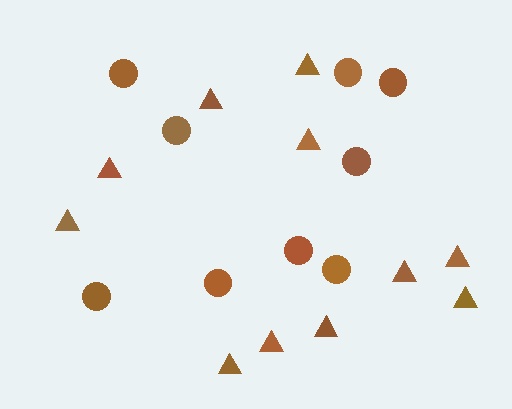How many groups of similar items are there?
There are 2 groups: one group of circles (9) and one group of triangles (11).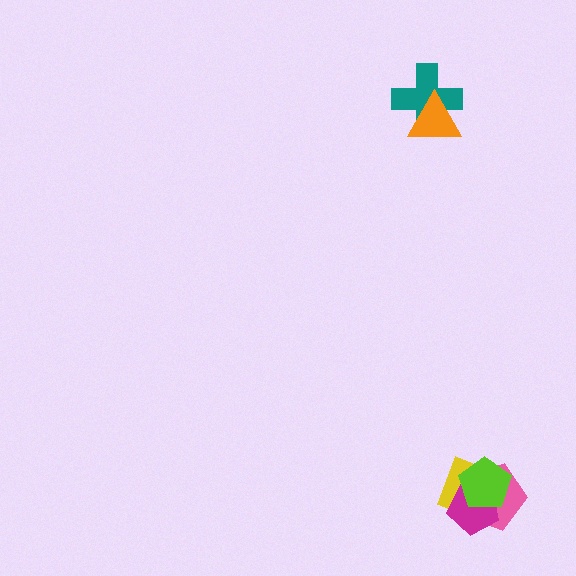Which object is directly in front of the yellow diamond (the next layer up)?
The pink pentagon is directly in front of the yellow diamond.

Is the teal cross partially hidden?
Yes, it is partially covered by another shape.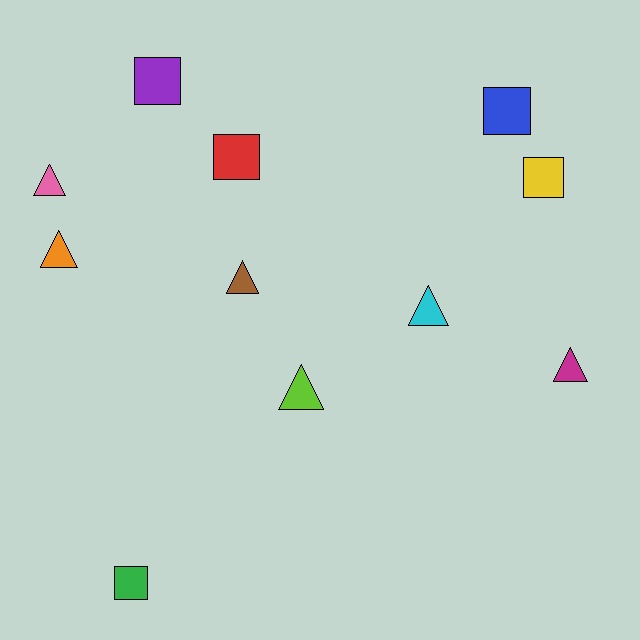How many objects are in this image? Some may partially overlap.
There are 11 objects.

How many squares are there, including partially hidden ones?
There are 5 squares.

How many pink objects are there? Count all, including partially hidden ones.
There is 1 pink object.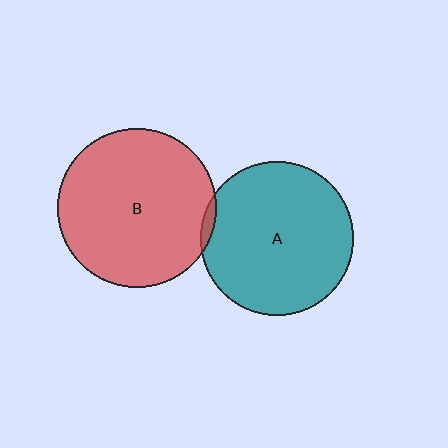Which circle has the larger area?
Circle B (red).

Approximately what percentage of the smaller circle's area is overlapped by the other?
Approximately 5%.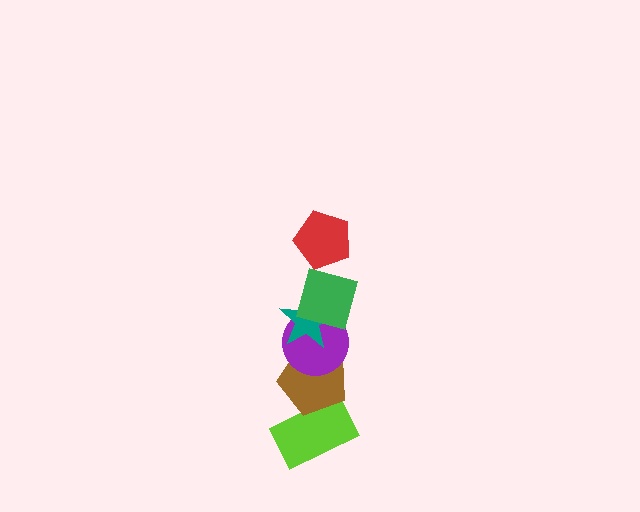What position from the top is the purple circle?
The purple circle is 4th from the top.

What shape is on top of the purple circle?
The teal star is on top of the purple circle.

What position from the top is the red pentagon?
The red pentagon is 1st from the top.